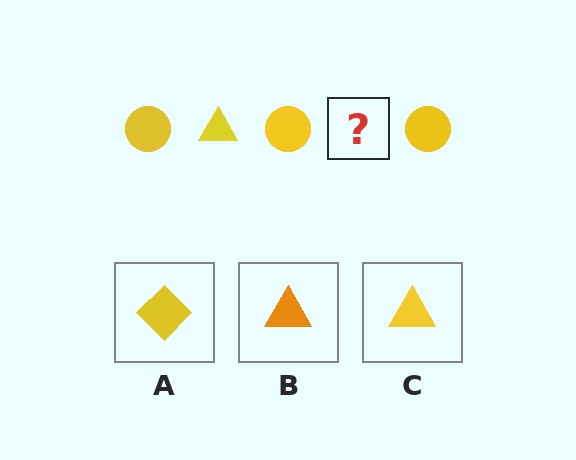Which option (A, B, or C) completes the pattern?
C.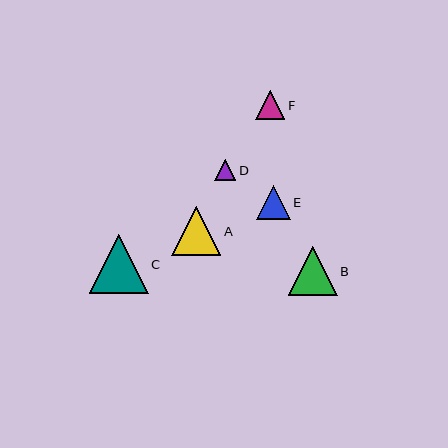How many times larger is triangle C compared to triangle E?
Triangle C is approximately 1.8 times the size of triangle E.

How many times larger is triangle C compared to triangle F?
Triangle C is approximately 2.0 times the size of triangle F.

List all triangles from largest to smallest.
From largest to smallest: C, B, A, E, F, D.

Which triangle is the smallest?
Triangle D is the smallest with a size of approximately 21 pixels.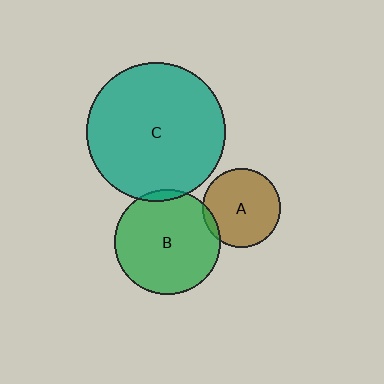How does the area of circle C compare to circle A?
Approximately 3.2 times.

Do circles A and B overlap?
Yes.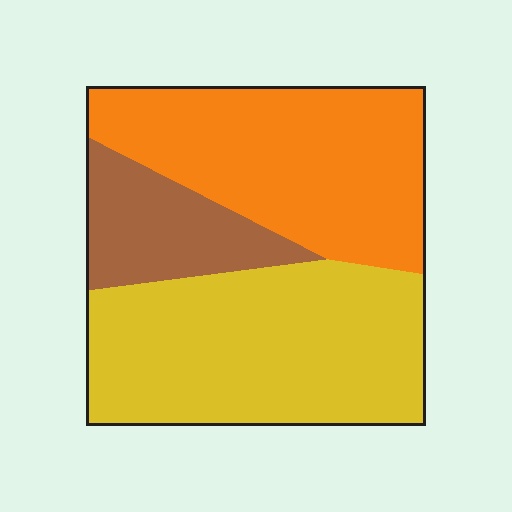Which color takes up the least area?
Brown, at roughly 15%.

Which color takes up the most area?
Yellow, at roughly 45%.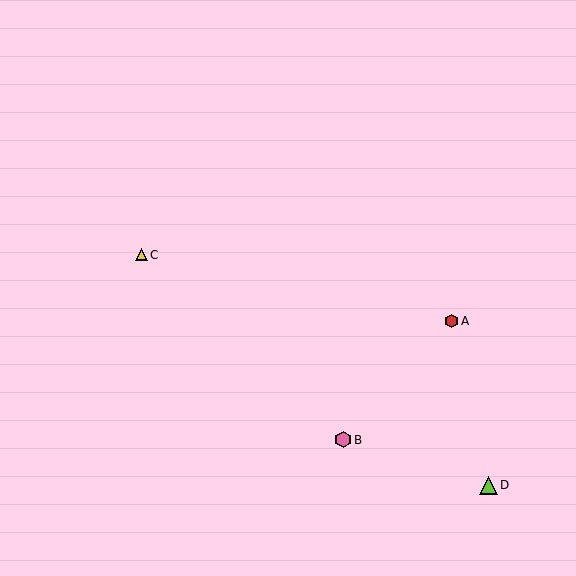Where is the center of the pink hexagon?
The center of the pink hexagon is at (343, 440).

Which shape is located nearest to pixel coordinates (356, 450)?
The pink hexagon (labeled B) at (343, 440) is nearest to that location.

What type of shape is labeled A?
Shape A is a red hexagon.